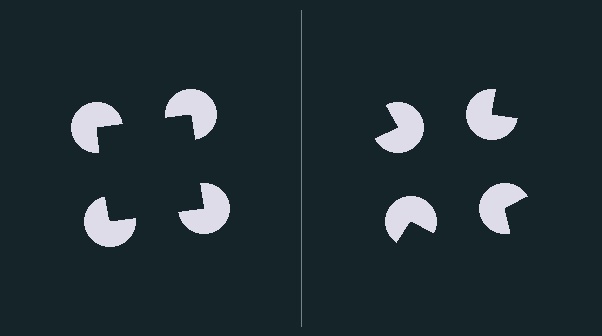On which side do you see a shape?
An illusory square appears on the left side. On the right side the wedge cuts are rotated, so no coherent shape forms.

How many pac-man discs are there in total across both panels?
8 — 4 on each side.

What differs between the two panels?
The pac-man discs are positioned identically on both sides; only the wedge orientations differ. On the left they align to a square; on the right they are misaligned.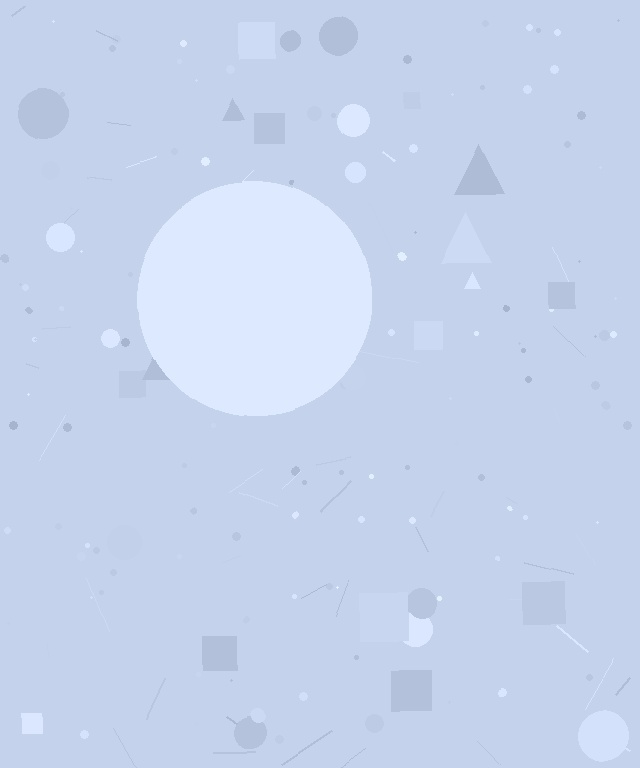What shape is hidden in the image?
A circle is hidden in the image.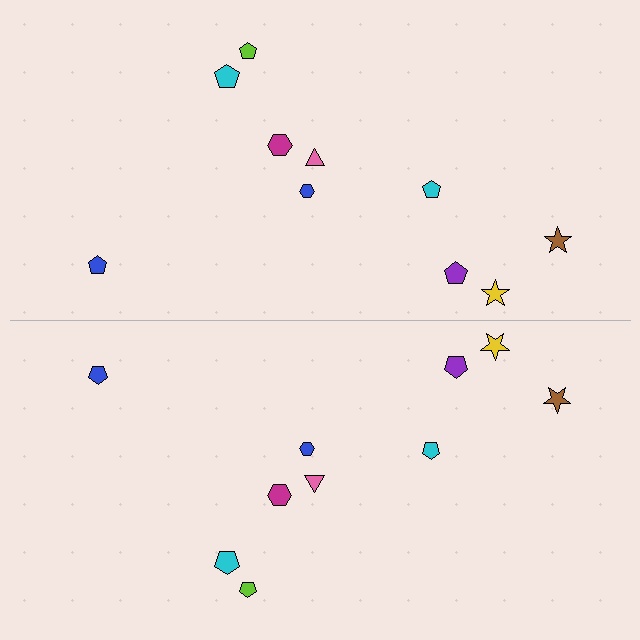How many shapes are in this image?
There are 20 shapes in this image.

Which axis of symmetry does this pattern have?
The pattern has a horizontal axis of symmetry running through the center of the image.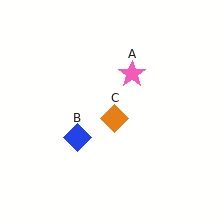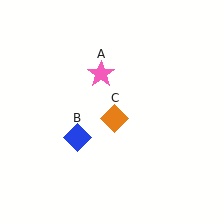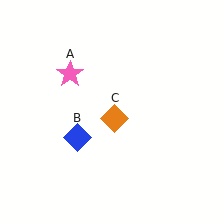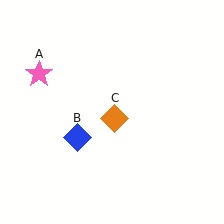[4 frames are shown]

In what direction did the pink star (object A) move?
The pink star (object A) moved left.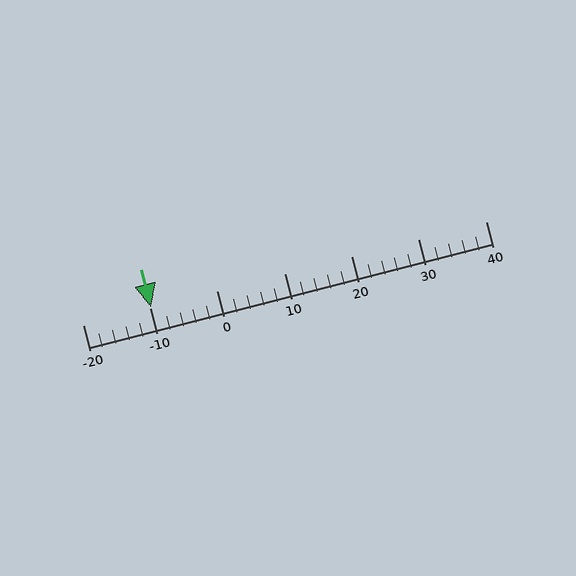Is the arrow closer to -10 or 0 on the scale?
The arrow is closer to -10.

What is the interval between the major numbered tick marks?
The major tick marks are spaced 10 units apart.